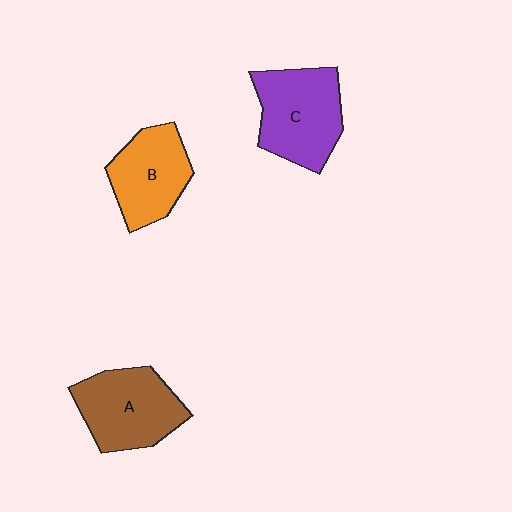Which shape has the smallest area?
Shape B (orange).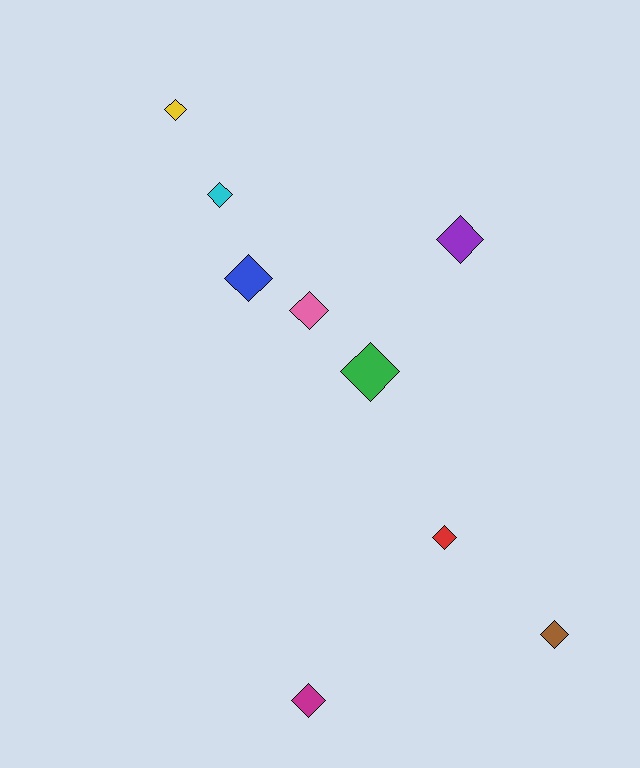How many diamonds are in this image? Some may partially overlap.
There are 9 diamonds.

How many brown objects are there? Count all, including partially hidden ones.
There is 1 brown object.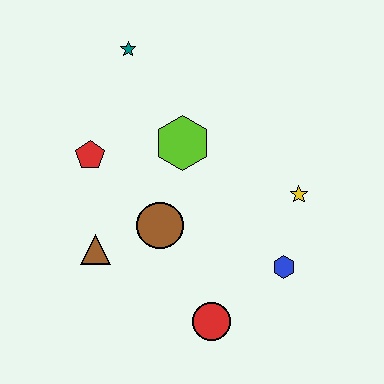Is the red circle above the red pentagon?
No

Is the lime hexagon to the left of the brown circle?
No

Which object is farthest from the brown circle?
The teal star is farthest from the brown circle.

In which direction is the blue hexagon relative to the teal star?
The blue hexagon is below the teal star.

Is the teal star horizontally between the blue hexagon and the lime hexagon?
No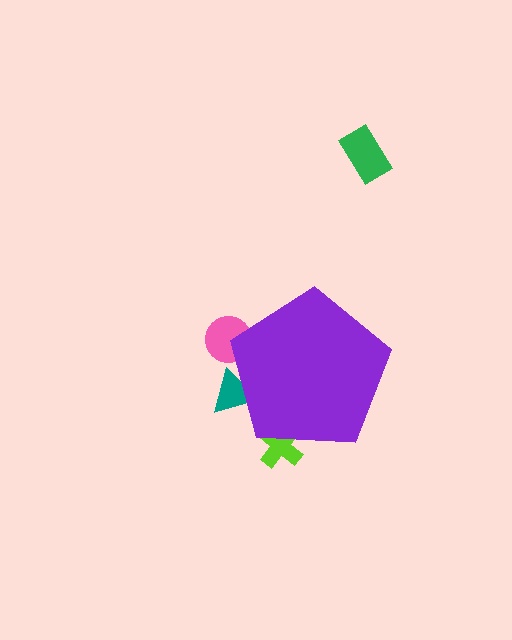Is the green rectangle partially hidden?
No, the green rectangle is fully visible.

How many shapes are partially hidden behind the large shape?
3 shapes are partially hidden.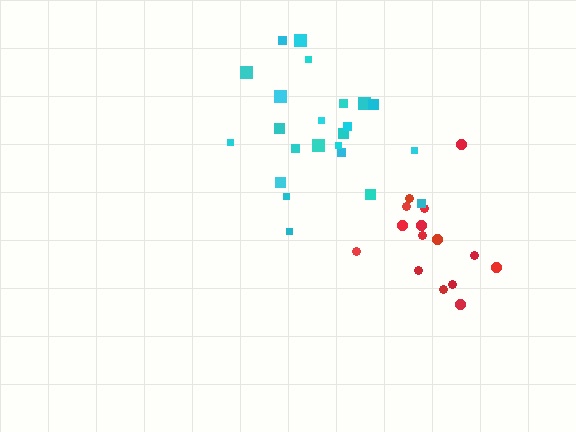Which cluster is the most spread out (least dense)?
Cyan.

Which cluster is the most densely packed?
Red.